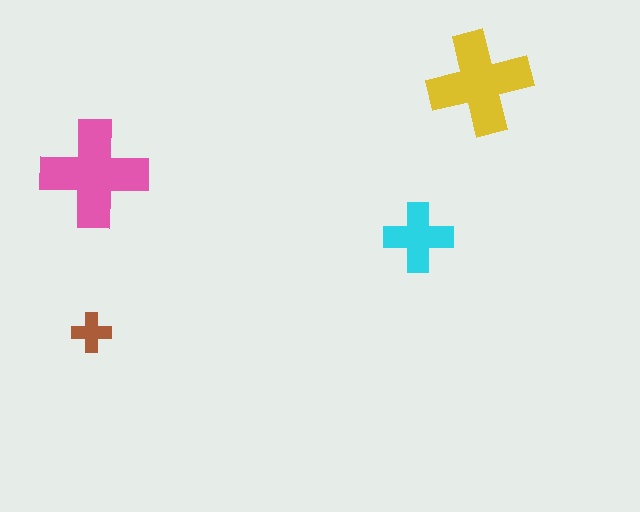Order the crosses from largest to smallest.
the pink one, the yellow one, the cyan one, the brown one.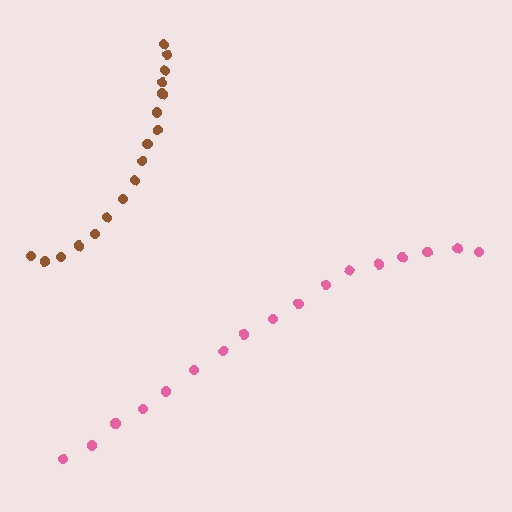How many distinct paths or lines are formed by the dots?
There are 2 distinct paths.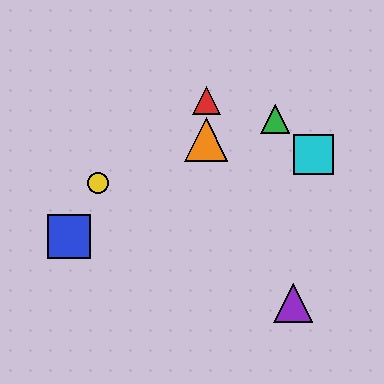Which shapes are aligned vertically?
The red triangle, the orange triangle are aligned vertically.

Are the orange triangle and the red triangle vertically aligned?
Yes, both are at x≈206.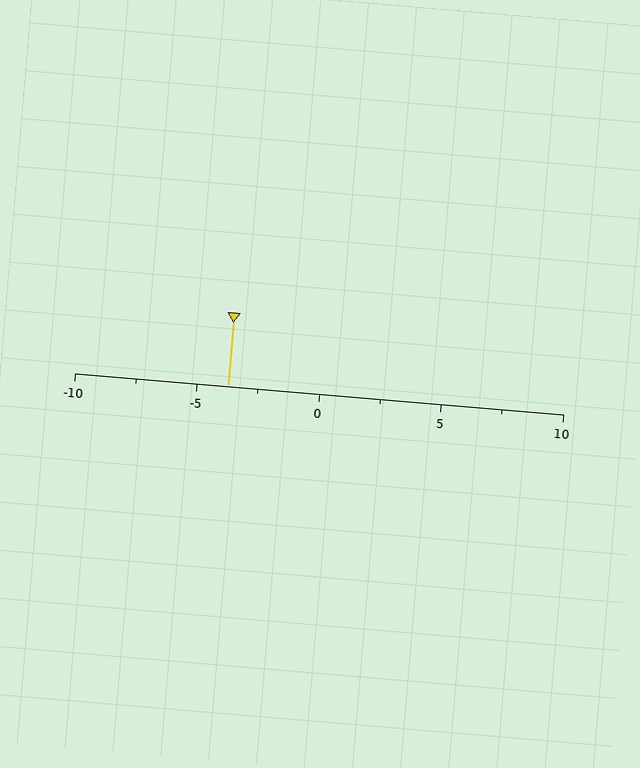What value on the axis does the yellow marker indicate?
The marker indicates approximately -3.8.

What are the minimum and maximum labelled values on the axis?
The axis runs from -10 to 10.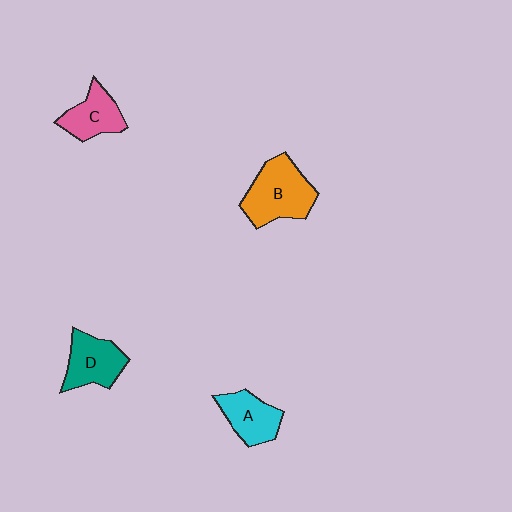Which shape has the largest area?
Shape B (orange).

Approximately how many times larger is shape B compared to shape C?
Approximately 1.5 times.